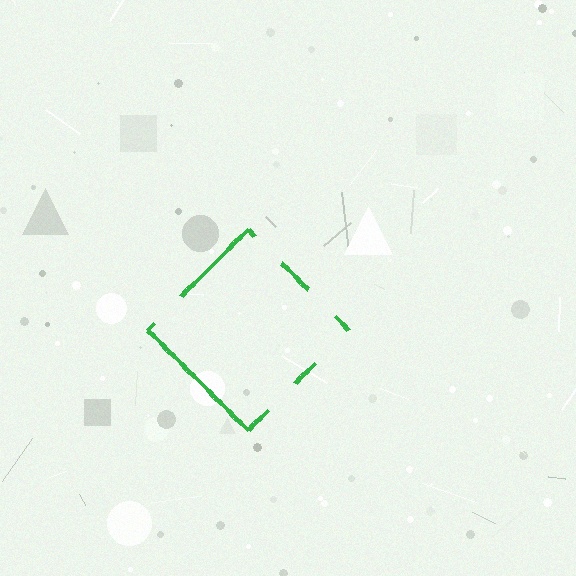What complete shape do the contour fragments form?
The contour fragments form a diamond.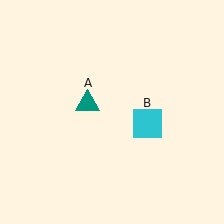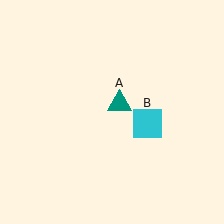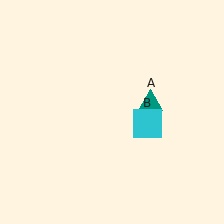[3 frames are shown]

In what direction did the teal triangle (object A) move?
The teal triangle (object A) moved right.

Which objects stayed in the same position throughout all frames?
Cyan square (object B) remained stationary.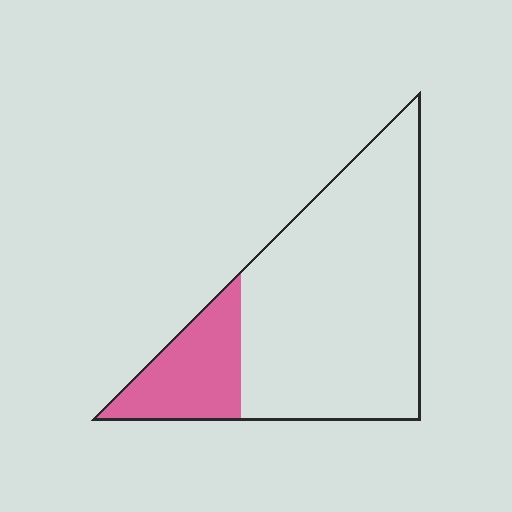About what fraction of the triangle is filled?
About one fifth (1/5).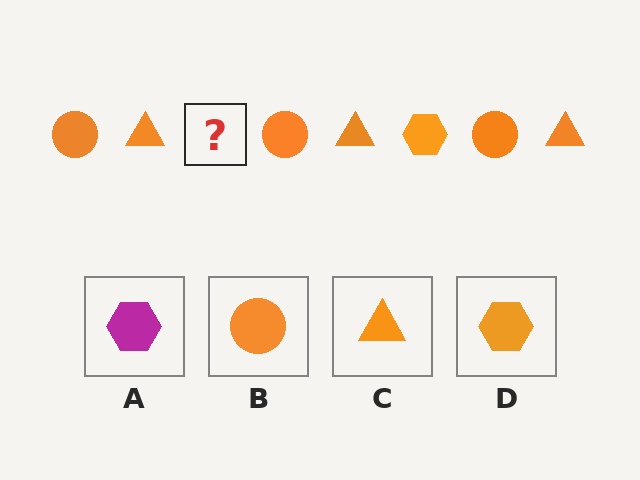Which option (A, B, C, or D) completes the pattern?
D.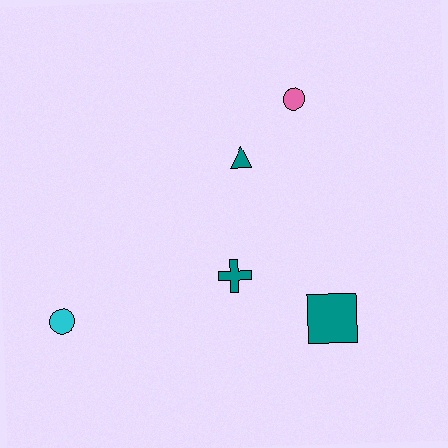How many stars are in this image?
There are no stars.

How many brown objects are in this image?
There are no brown objects.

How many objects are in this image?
There are 5 objects.